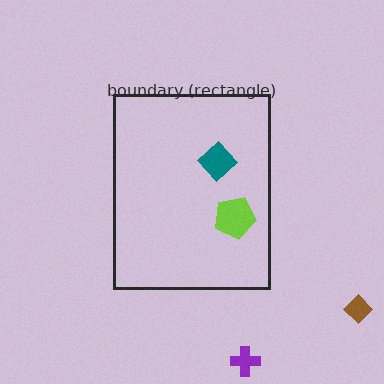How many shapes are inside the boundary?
2 inside, 2 outside.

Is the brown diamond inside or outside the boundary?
Outside.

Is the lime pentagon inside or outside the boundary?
Inside.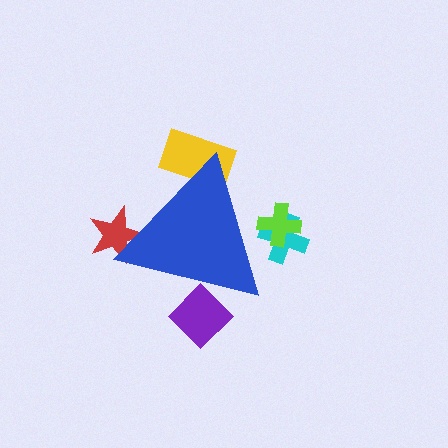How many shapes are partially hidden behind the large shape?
5 shapes are partially hidden.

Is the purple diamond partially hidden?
Yes, the purple diamond is partially hidden behind the blue triangle.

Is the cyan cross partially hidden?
Yes, the cyan cross is partially hidden behind the blue triangle.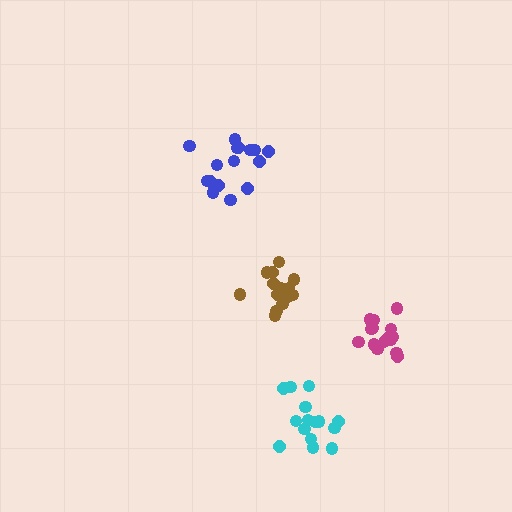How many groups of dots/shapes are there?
There are 4 groups.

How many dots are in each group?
Group 1: 16 dots, Group 2: 16 dots, Group 3: 16 dots, Group 4: 15 dots (63 total).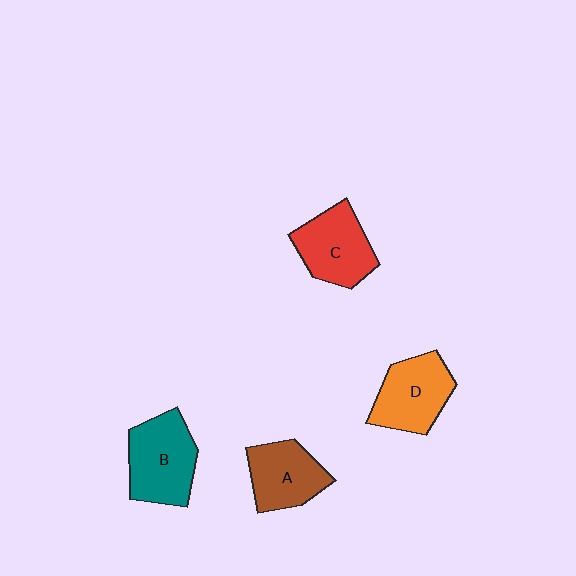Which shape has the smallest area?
Shape A (brown).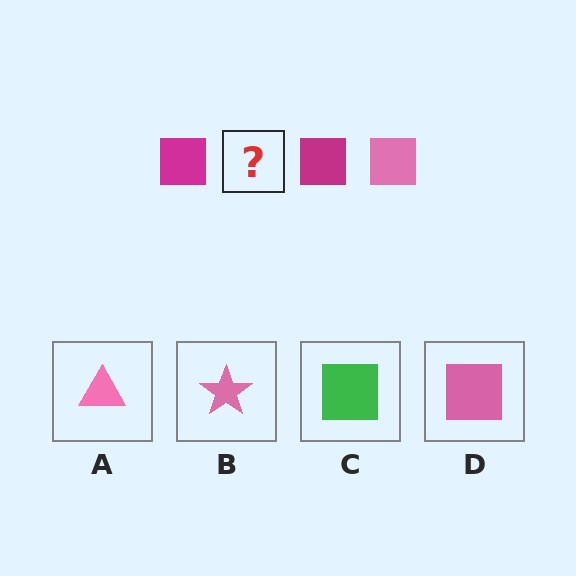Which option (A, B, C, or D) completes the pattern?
D.